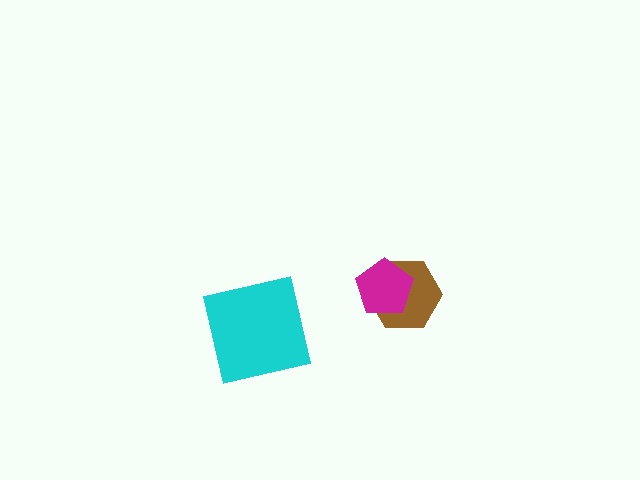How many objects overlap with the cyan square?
0 objects overlap with the cyan square.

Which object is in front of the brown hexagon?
The magenta pentagon is in front of the brown hexagon.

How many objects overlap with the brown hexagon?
1 object overlaps with the brown hexagon.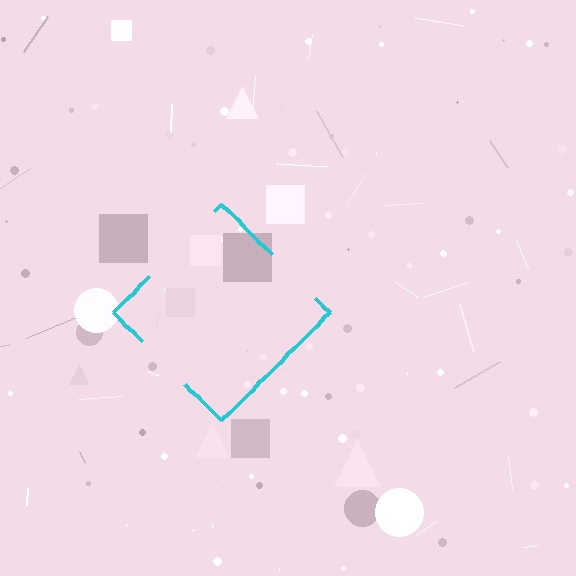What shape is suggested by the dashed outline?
The dashed outline suggests a diamond.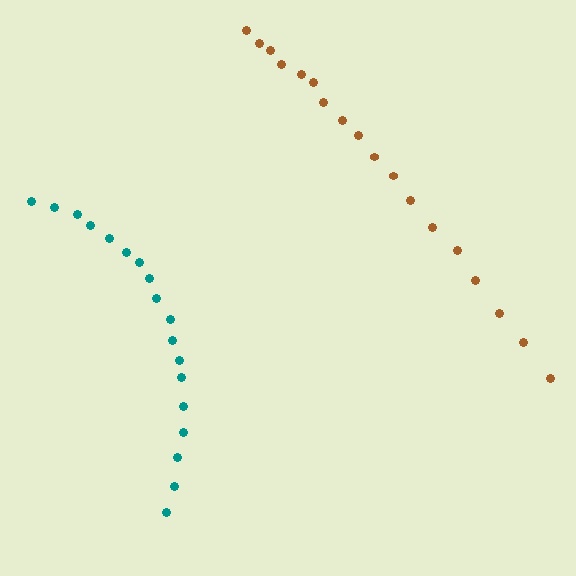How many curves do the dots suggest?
There are 2 distinct paths.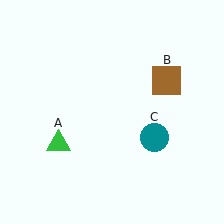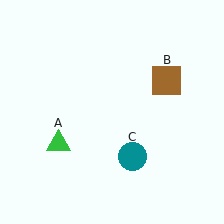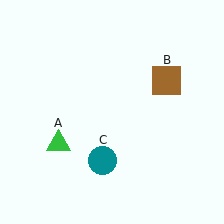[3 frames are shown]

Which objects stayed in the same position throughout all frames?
Green triangle (object A) and brown square (object B) remained stationary.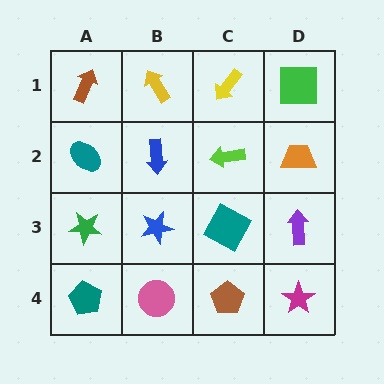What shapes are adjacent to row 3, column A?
A teal ellipse (row 2, column A), a teal pentagon (row 4, column A), a blue star (row 3, column B).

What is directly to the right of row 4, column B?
A brown pentagon.